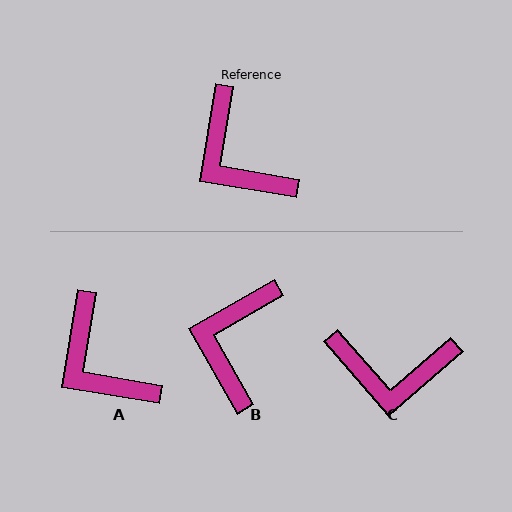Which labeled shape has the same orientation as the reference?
A.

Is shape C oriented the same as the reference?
No, it is off by about 50 degrees.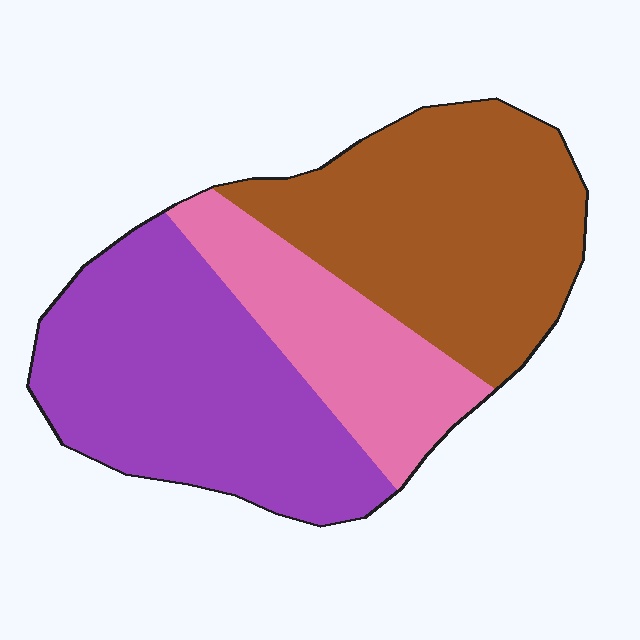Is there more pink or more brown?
Brown.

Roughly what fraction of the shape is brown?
Brown covers roughly 40% of the shape.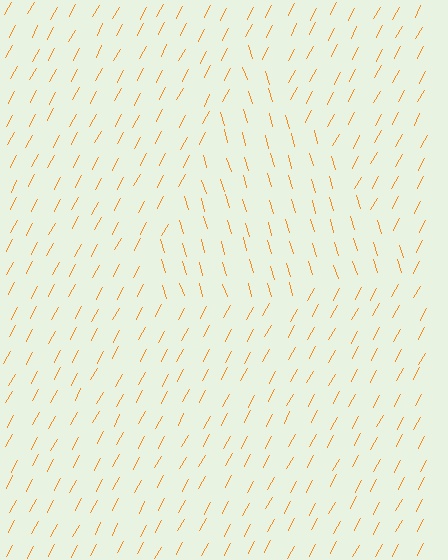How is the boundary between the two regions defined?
The boundary is defined purely by a change in line orientation (approximately 45 degrees difference). All lines are the same color and thickness.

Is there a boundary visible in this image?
Yes, there is a texture boundary formed by a change in line orientation.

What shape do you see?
I see a triangle.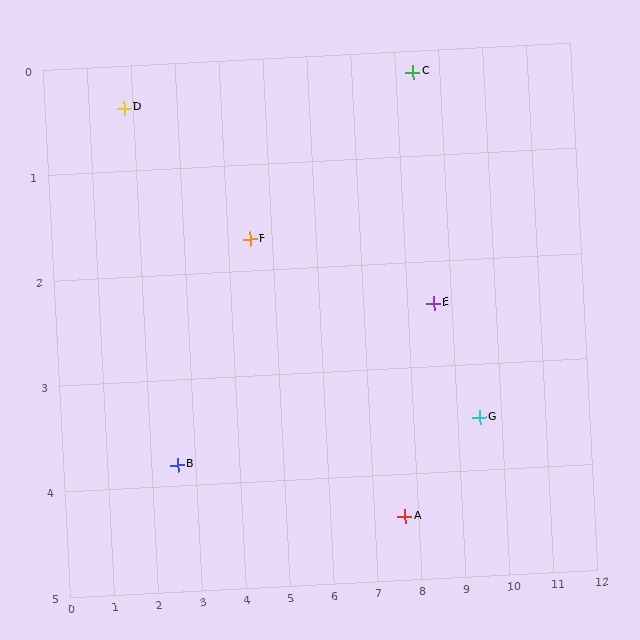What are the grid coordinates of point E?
Point E is at approximately (8.6, 2.4).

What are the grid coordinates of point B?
Point B is at approximately (2.6, 3.8).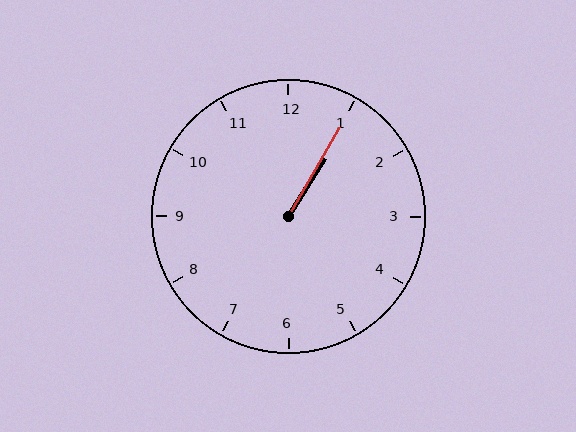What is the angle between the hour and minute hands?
Approximately 2 degrees.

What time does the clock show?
1:05.